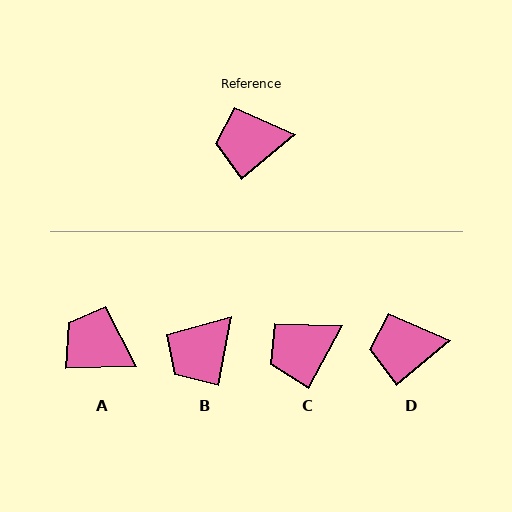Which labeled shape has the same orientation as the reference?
D.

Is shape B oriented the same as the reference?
No, it is off by about 40 degrees.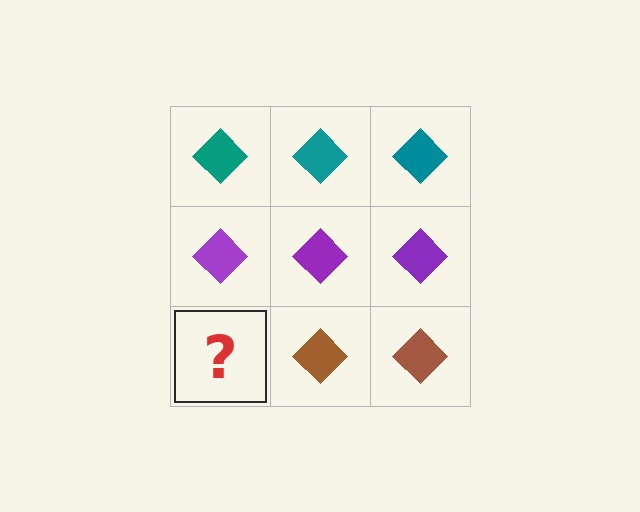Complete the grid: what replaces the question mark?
The question mark should be replaced with a brown diamond.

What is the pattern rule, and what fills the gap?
The rule is that each row has a consistent color. The gap should be filled with a brown diamond.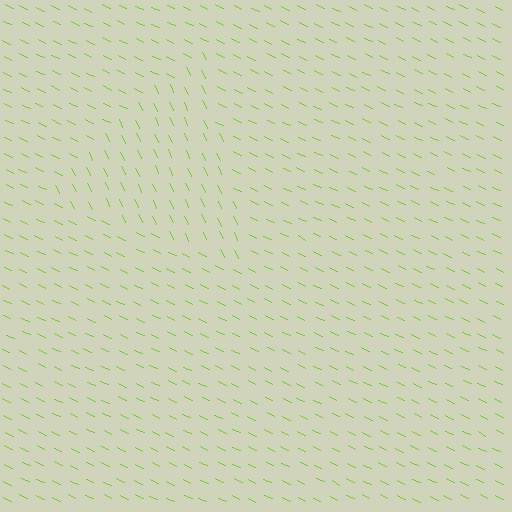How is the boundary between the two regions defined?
The boundary is defined purely by a change in line orientation (approximately 38 degrees difference). All lines are the same color and thickness.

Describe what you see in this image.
The image is filled with small lime line segments. A triangle region in the image has lines oriented differently from the surrounding lines, creating a visible texture boundary.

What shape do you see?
I see a triangle.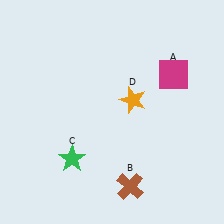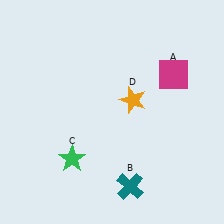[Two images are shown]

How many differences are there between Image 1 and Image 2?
There is 1 difference between the two images.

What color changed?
The cross (B) changed from brown in Image 1 to teal in Image 2.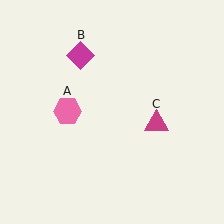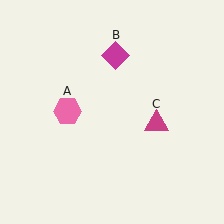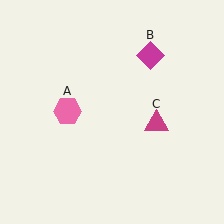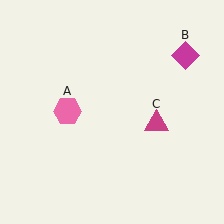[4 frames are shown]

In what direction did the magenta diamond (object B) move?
The magenta diamond (object B) moved right.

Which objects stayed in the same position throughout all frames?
Pink hexagon (object A) and magenta triangle (object C) remained stationary.